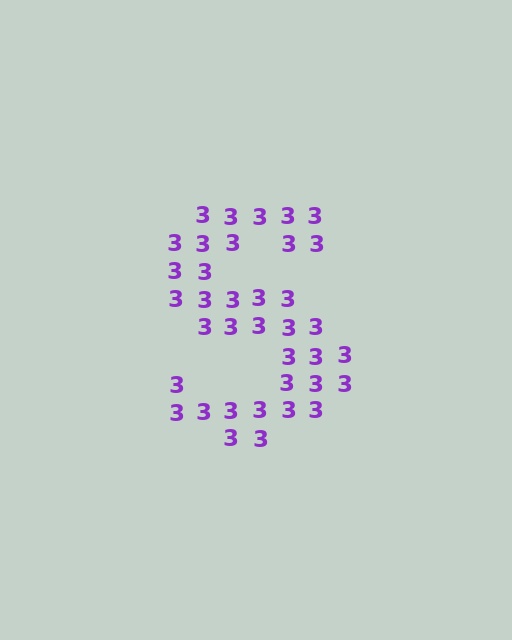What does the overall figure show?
The overall figure shows the letter S.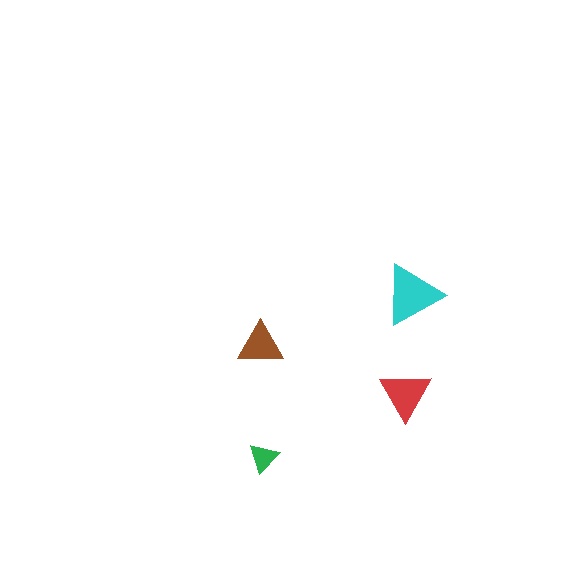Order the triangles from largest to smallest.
the cyan one, the red one, the brown one, the green one.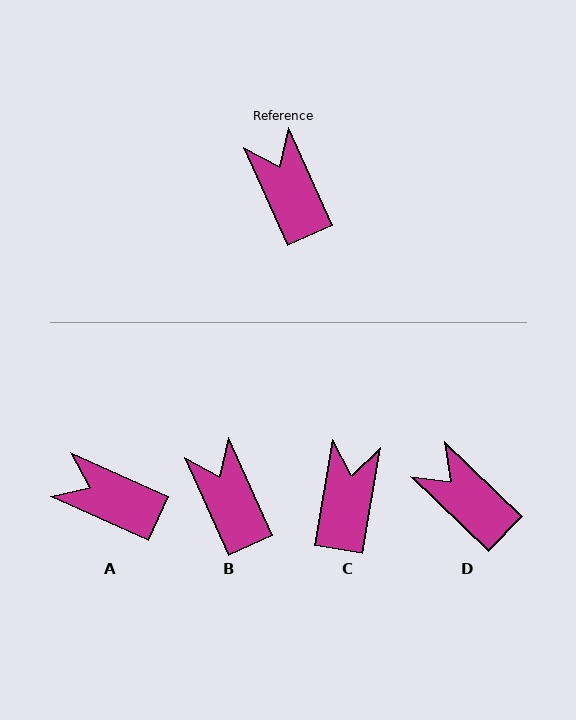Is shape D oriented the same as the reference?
No, it is off by about 22 degrees.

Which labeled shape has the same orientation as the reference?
B.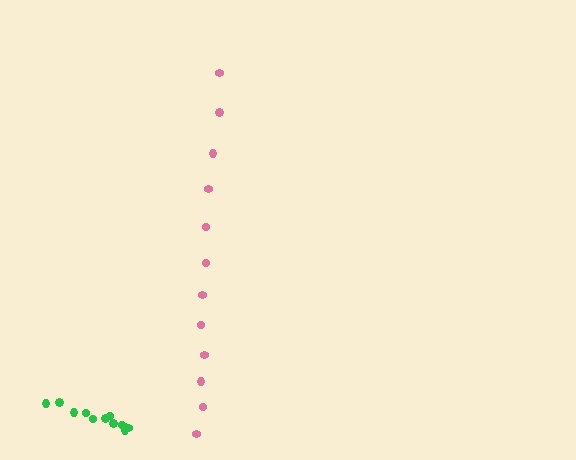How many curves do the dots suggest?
There are 2 distinct paths.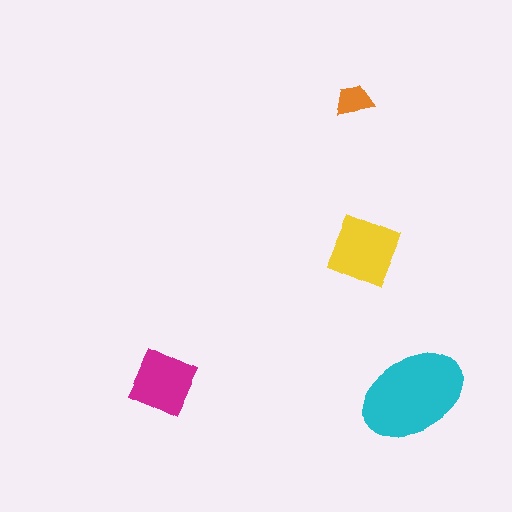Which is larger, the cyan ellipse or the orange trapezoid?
The cyan ellipse.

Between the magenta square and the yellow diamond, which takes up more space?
The yellow diamond.